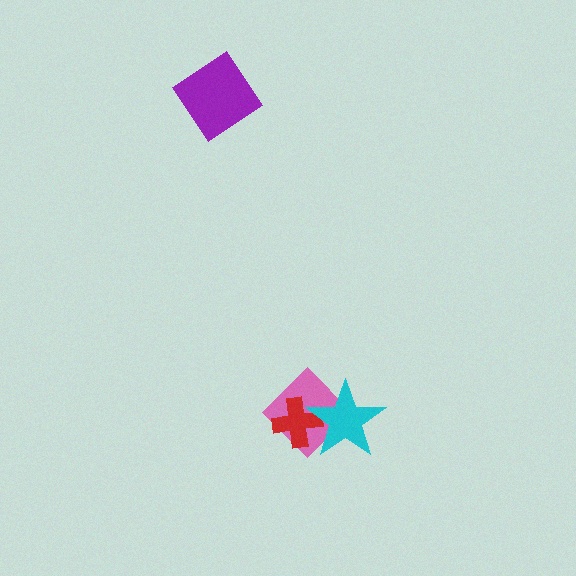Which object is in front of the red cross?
The cyan star is in front of the red cross.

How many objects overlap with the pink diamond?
2 objects overlap with the pink diamond.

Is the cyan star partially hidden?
No, no other shape covers it.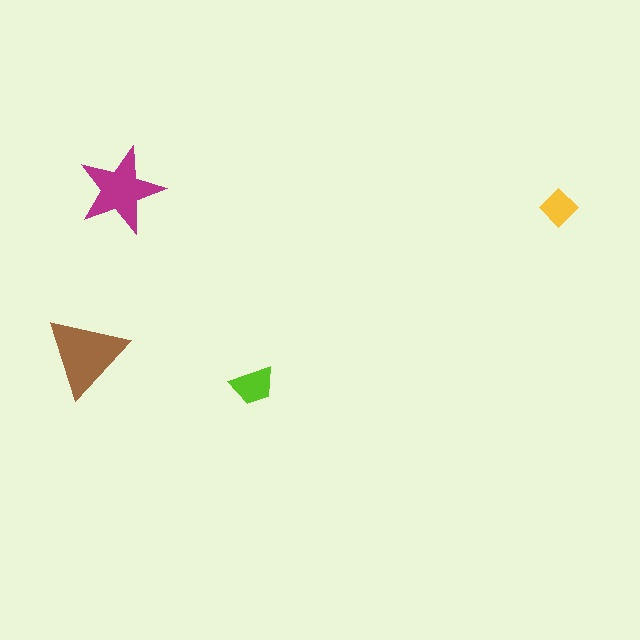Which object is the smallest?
The yellow diamond.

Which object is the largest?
The brown triangle.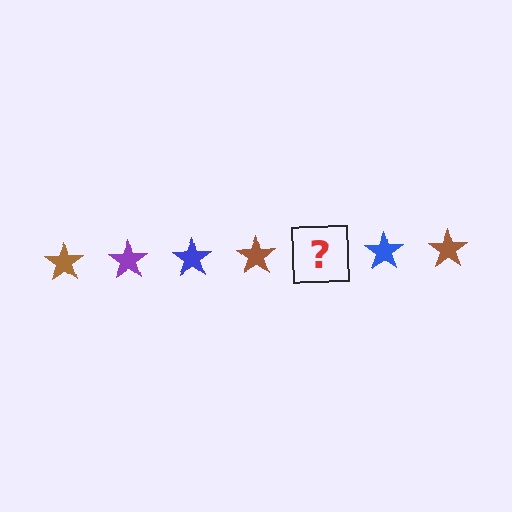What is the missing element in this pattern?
The missing element is a purple star.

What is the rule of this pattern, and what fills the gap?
The rule is that the pattern cycles through brown, purple, blue stars. The gap should be filled with a purple star.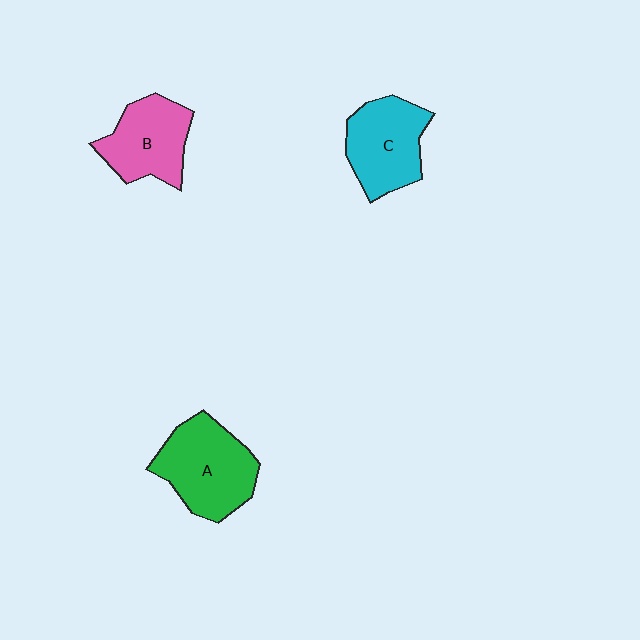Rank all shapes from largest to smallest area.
From largest to smallest: A (green), C (cyan), B (pink).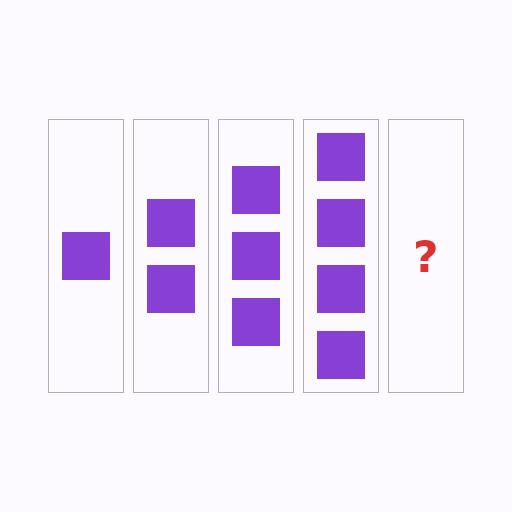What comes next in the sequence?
The next element should be 5 squares.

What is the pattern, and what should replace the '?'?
The pattern is that each step adds one more square. The '?' should be 5 squares.